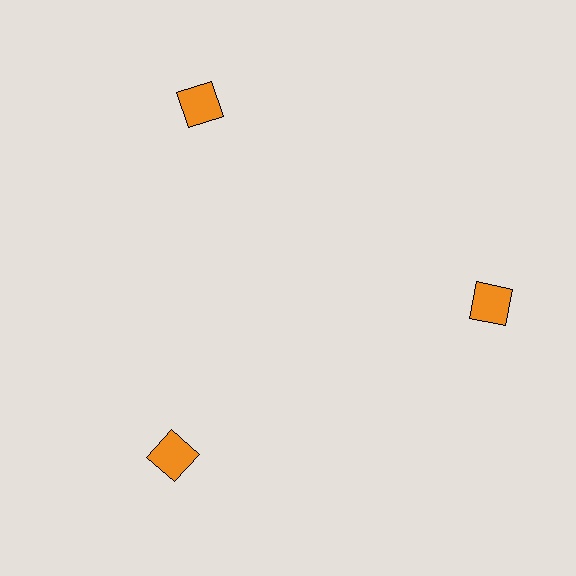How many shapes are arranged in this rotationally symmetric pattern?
There are 3 shapes, arranged in 3 groups of 1.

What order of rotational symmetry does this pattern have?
This pattern has 3-fold rotational symmetry.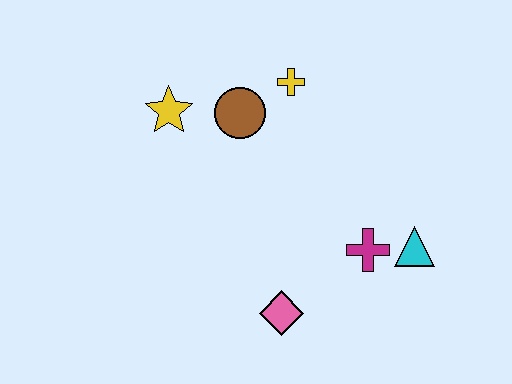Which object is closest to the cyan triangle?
The magenta cross is closest to the cyan triangle.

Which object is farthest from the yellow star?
The cyan triangle is farthest from the yellow star.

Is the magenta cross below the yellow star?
Yes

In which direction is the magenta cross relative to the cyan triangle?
The magenta cross is to the left of the cyan triangle.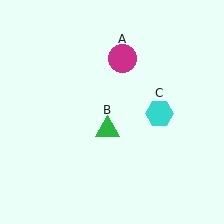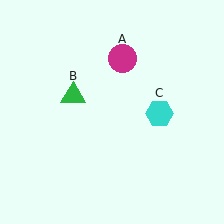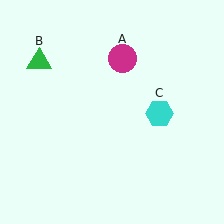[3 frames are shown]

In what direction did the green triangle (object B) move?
The green triangle (object B) moved up and to the left.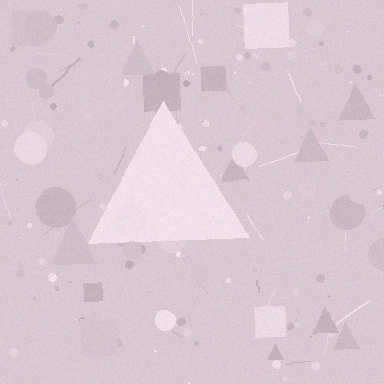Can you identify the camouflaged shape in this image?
The camouflaged shape is a triangle.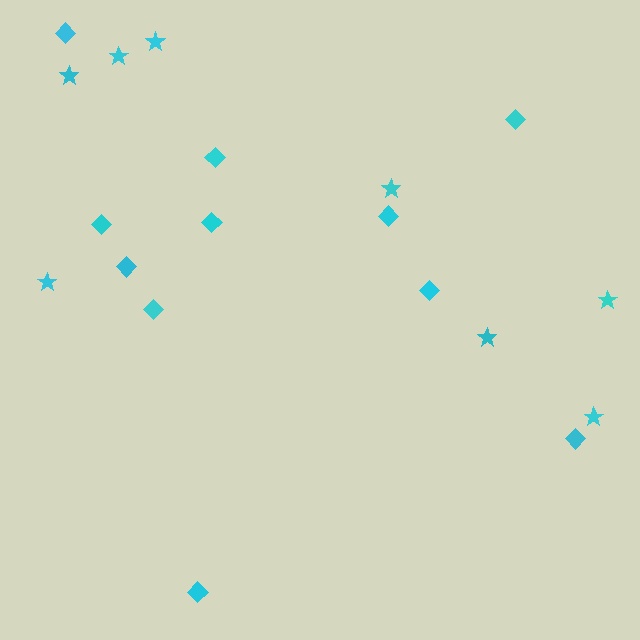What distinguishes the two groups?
There are 2 groups: one group of diamonds (11) and one group of stars (8).